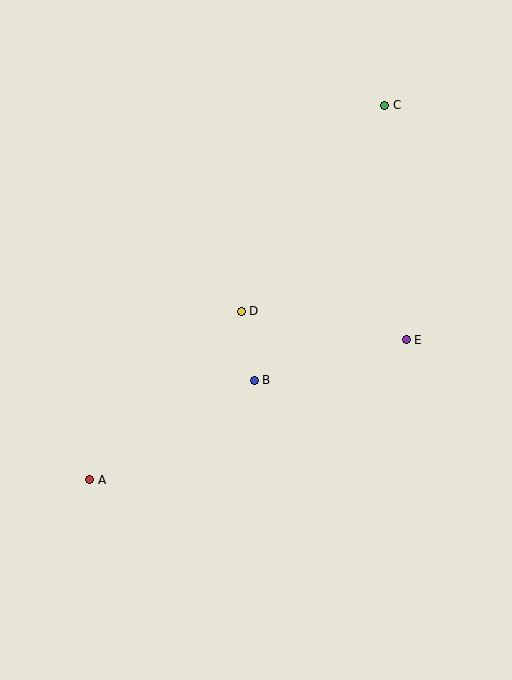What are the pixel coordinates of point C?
Point C is at (385, 105).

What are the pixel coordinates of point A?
Point A is at (90, 480).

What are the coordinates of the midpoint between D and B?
The midpoint between D and B is at (248, 346).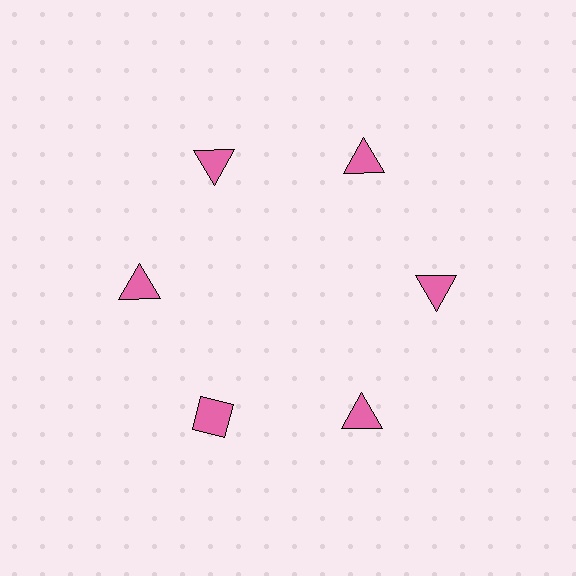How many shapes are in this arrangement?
There are 6 shapes arranged in a ring pattern.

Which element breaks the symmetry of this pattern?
The pink diamond at roughly the 7 o'clock position breaks the symmetry. All other shapes are pink triangles.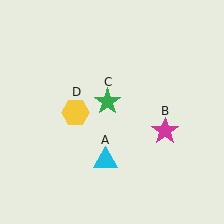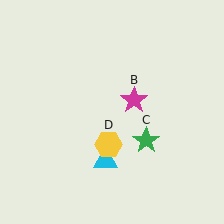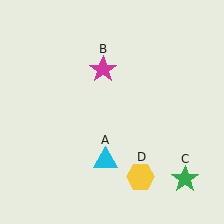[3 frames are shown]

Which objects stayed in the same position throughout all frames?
Cyan triangle (object A) remained stationary.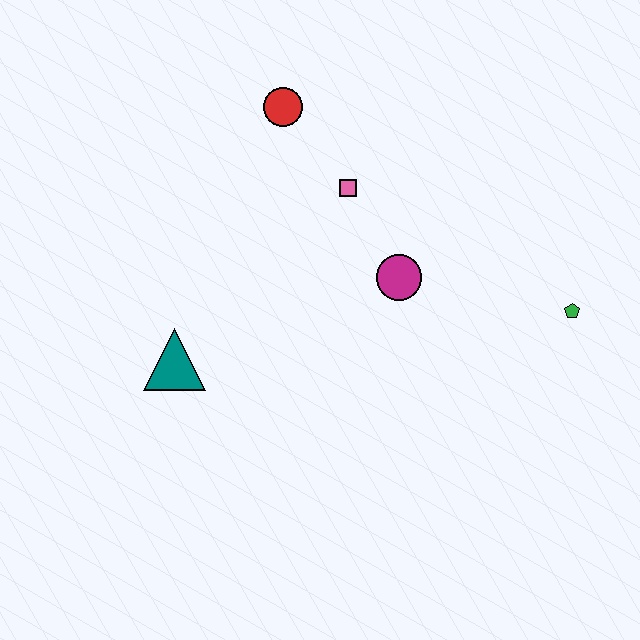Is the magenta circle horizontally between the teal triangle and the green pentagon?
Yes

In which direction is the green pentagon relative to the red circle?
The green pentagon is to the right of the red circle.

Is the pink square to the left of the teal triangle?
No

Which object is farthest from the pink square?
The green pentagon is farthest from the pink square.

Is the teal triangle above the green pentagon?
No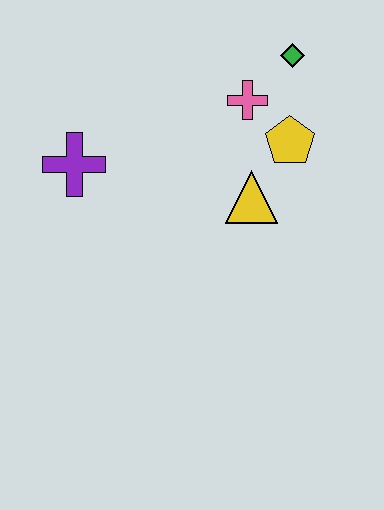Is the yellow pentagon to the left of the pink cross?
No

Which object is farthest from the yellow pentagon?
The purple cross is farthest from the yellow pentagon.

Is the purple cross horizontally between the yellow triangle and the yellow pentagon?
No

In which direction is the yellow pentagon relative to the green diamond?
The yellow pentagon is below the green diamond.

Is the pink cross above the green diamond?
No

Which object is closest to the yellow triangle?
The yellow pentagon is closest to the yellow triangle.